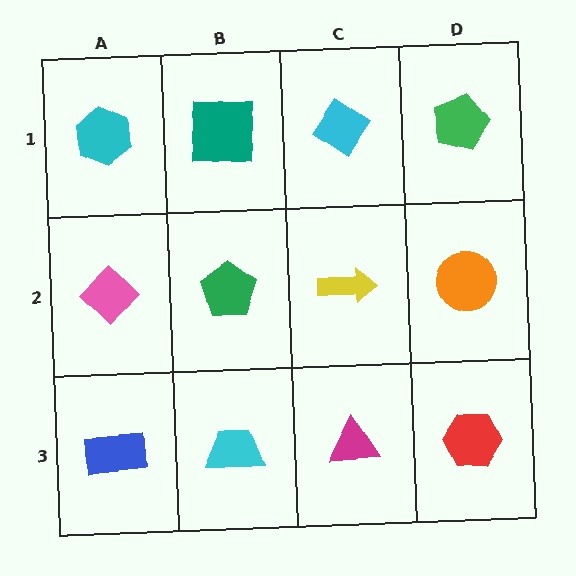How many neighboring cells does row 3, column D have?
2.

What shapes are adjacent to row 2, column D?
A green pentagon (row 1, column D), a red hexagon (row 3, column D), a yellow arrow (row 2, column C).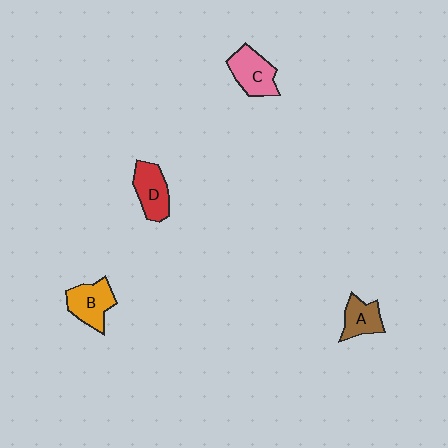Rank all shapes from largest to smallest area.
From largest to smallest: C (pink), B (orange), D (red), A (brown).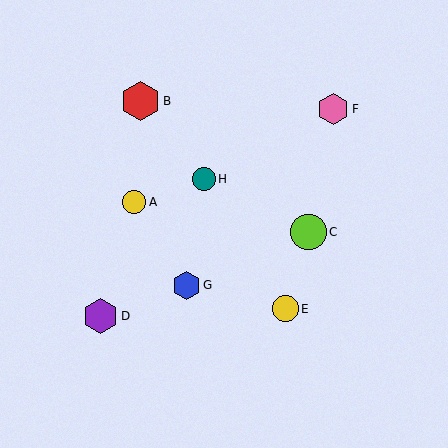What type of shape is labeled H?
Shape H is a teal circle.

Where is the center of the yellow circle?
The center of the yellow circle is at (134, 202).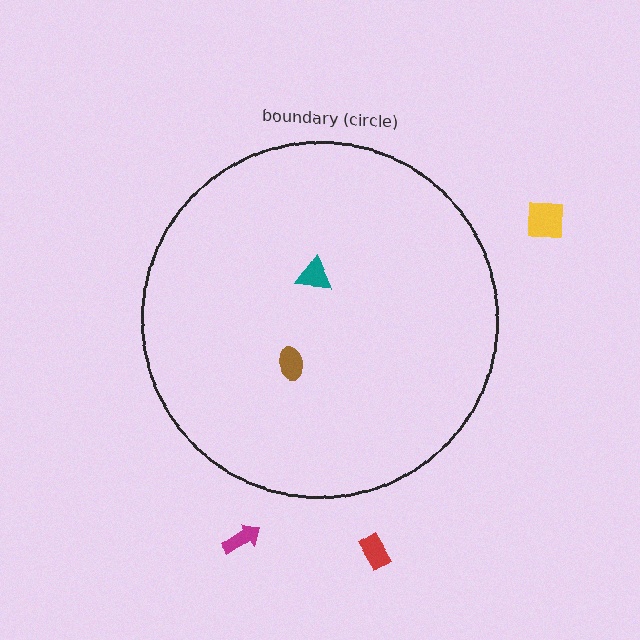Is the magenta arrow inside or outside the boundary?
Outside.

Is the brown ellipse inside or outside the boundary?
Inside.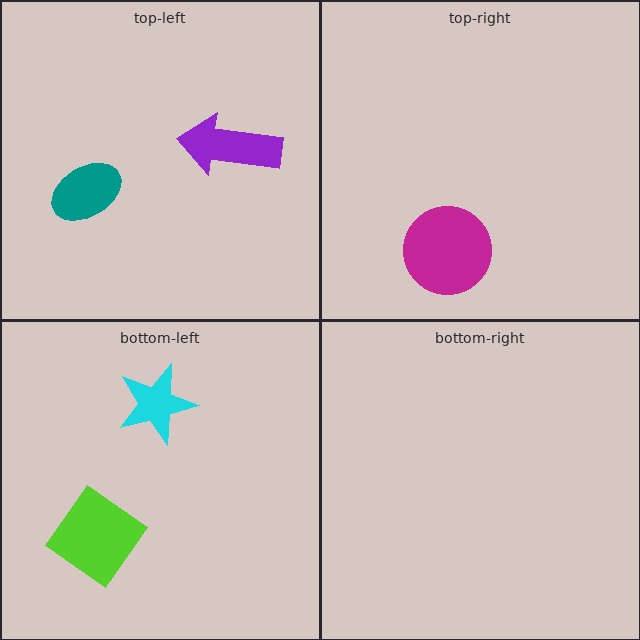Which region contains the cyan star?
The bottom-left region.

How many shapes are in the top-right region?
1.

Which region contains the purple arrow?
The top-left region.